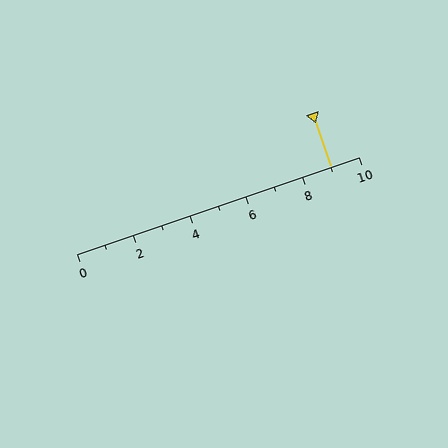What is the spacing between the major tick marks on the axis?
The major ticks are spaced 2 apart.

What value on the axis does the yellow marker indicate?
The marker indicates approximately 9.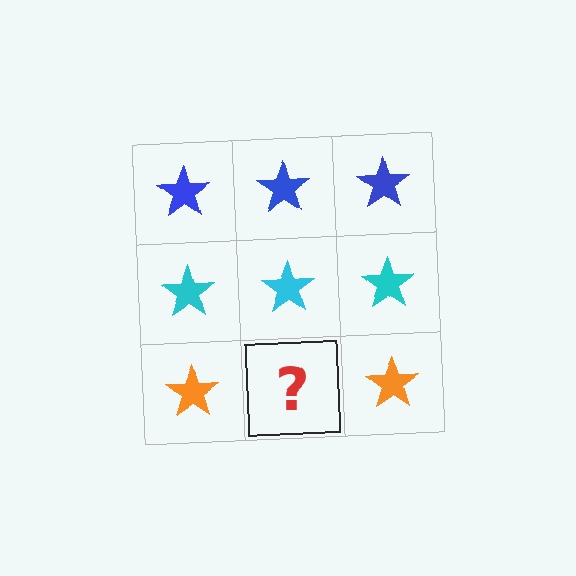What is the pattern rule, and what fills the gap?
The rule is that each row has a consistent color. The gap should be filled with an orange star.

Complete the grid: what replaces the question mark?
The question mark should be replaced with an orange star.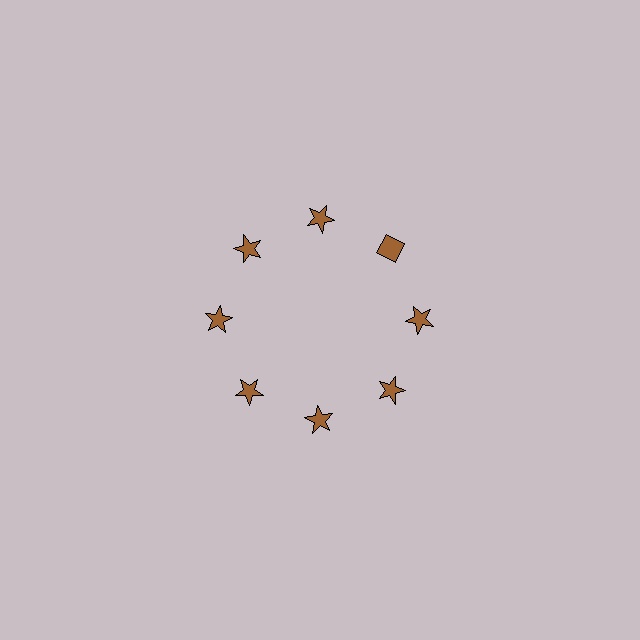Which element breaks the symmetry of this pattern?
The brown diamond at roughly the 2 o'clock position breaks the symmetry. All other shapes are brown stars.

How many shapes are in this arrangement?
There are 8 shapes arranged in a ring pattern.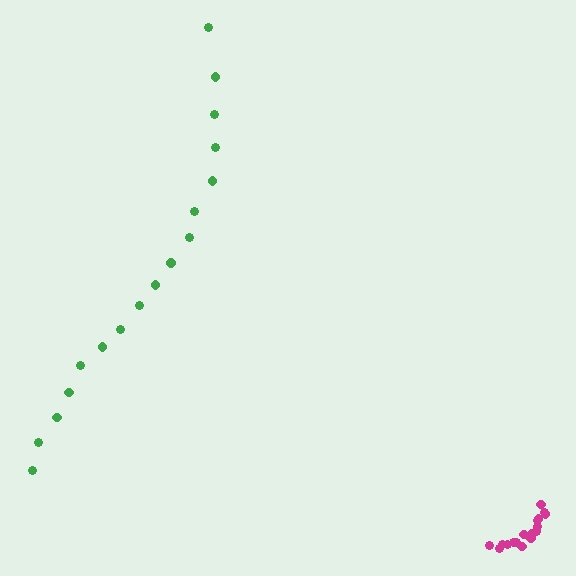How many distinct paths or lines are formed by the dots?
There are 2 distinct paths.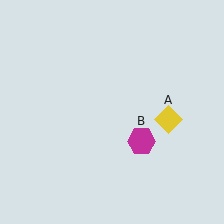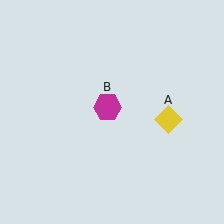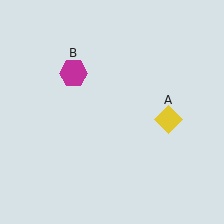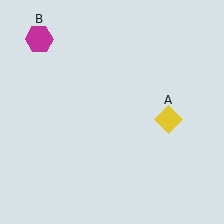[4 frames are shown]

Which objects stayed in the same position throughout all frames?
Yellow diamond (object A) remained stationary.